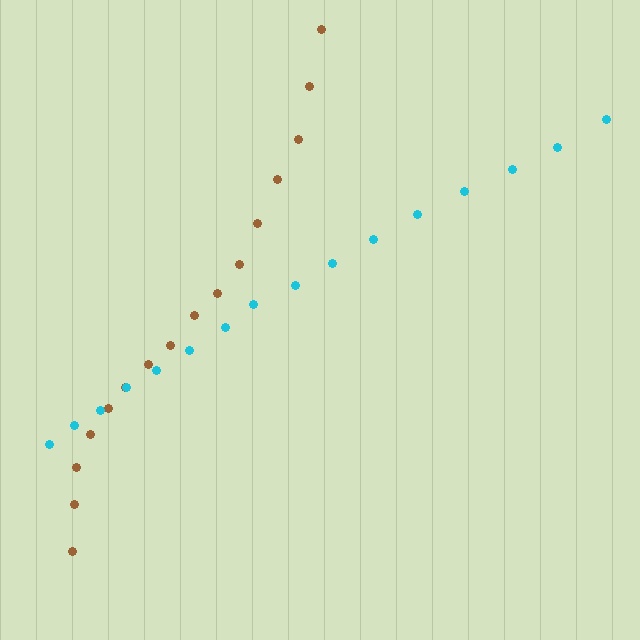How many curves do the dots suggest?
There are 2 distinct paths.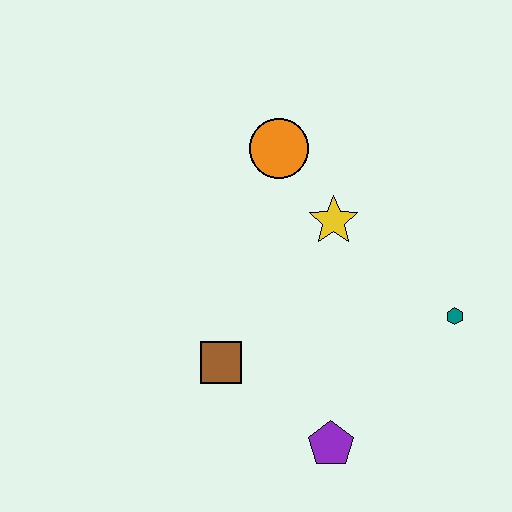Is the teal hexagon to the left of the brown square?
No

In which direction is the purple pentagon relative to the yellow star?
The purple pentagon is below the yellow star.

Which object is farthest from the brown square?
The teal hexagon is farthest from the brown square.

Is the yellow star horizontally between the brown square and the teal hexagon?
Yes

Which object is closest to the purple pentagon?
The brown square is closest to the purple pentagon.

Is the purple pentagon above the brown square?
No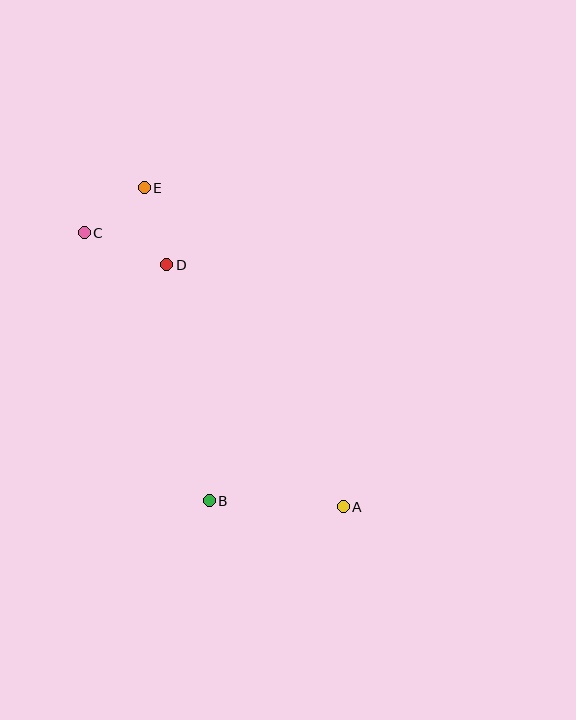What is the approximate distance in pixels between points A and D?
The distance between A and D is approximately 299 pixels.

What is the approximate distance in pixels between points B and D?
The distance between B and D is approximately 240 pixels.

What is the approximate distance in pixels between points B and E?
The distance between B and E is approximately 319 pixels.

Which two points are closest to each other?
Points C and E are closest to each other.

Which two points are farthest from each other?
Points A and C are farthest from each other.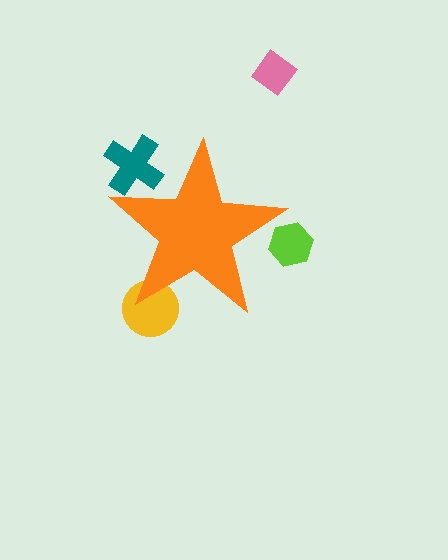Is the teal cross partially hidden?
Yes, the teal cross is partially hidden behind the orange star.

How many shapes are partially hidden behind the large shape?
3 shapes are partially hidden.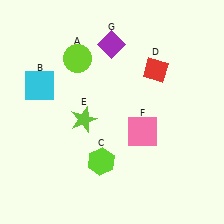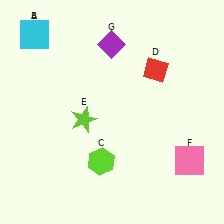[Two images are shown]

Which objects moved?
The objects that moved are: the lime circle (A), the cyan square (B), the pink square (F).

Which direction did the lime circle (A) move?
The lime circle (A) moved left.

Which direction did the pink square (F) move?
The pink square (F) moved right.